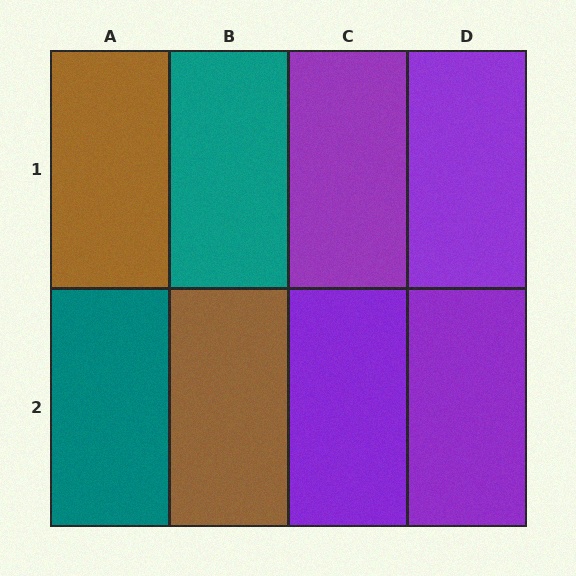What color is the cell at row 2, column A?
Teal.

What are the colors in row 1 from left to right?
Brown, teal, purple, purple.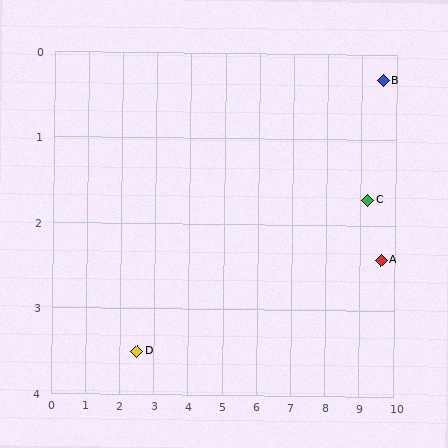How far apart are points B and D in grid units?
Points B and D are about 7.8 grid units apart.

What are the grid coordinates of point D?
Point D is at approximately (2.5, 3.5).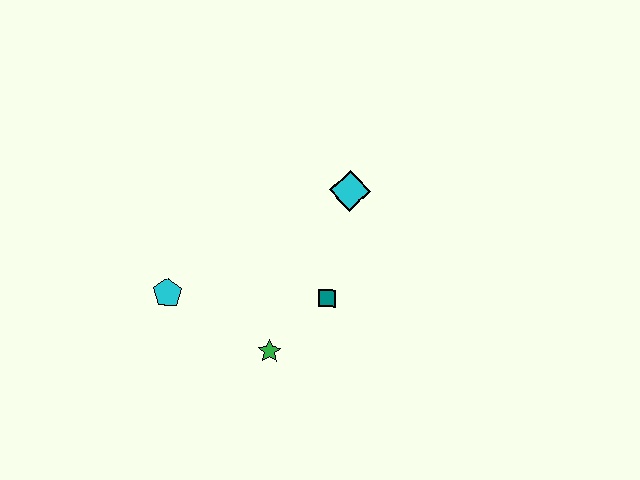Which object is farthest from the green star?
The cyan diamond is farthest from the green star.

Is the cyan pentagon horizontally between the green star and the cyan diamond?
No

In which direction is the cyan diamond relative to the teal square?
The cyan diamond is above the teal square.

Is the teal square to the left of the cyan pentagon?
No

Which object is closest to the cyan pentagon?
The green star is closest to the cyan pentagon.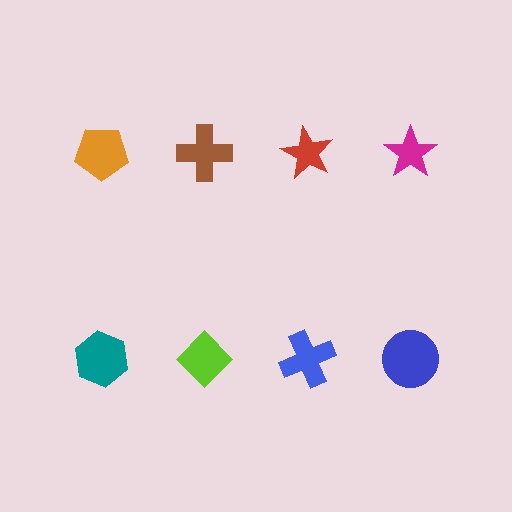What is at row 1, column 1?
An orange pentagon.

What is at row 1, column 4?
A magenta star.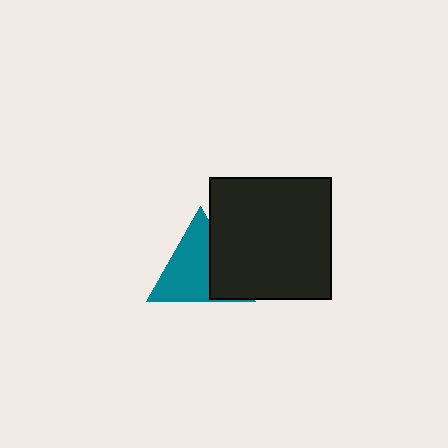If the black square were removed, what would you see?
You would see the complete teal triangle.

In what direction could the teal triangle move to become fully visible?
The teal triangle could move left. That would shift it out from behind the black square entirely.